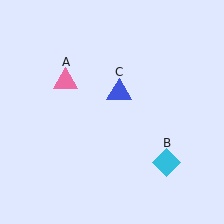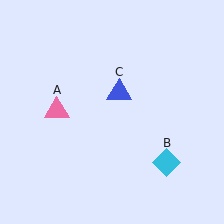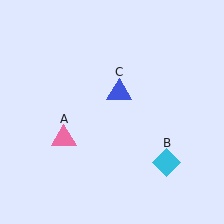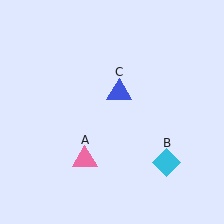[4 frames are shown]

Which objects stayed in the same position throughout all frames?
Cyan diamond (object B) and blue triangle (object C) remained stationary.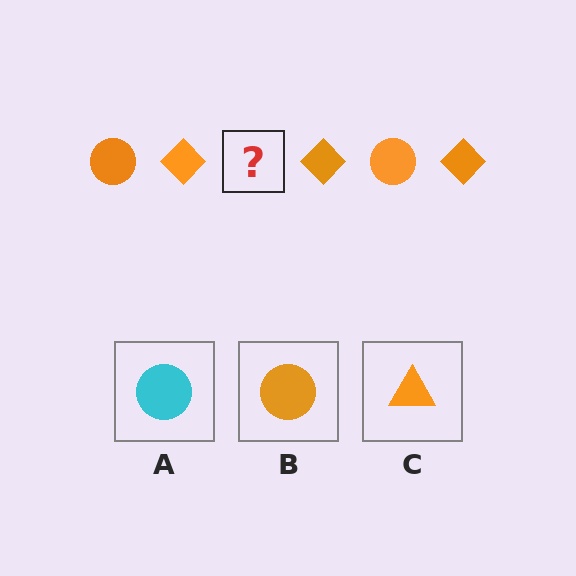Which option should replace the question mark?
Option B.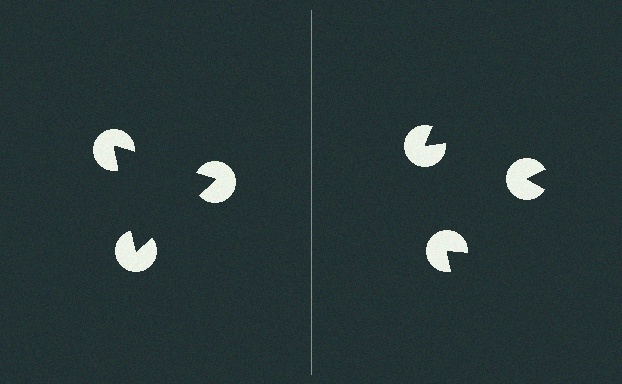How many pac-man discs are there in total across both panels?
6 — 3 on each side.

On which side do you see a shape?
An illusory triangle appears on the left side. On the right side the wedge cuts are rotated, so no coherent shape forms.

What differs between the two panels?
The pac-man discs are positioned identically on both sides; only the wedge orientations differ. On the left they align to a triangle; on the right they are misaligned.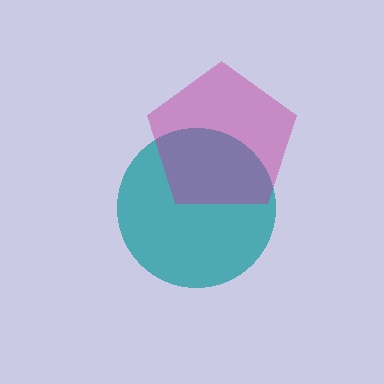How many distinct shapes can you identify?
There are 2 distinct shapes: a teal circle, a magenta pentagon.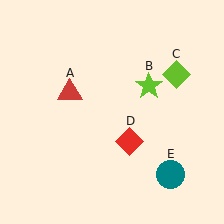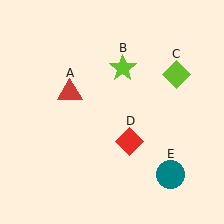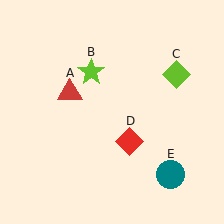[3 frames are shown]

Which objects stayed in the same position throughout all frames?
Red triangle (object A) and lime diamond (object C) and red diamond (object D) and teal circle (object E) remained stationary.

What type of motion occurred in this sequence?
The lime star (object B) rotated counterclockwise around the center of the scene.